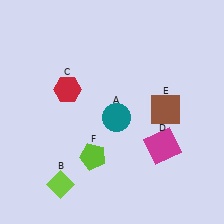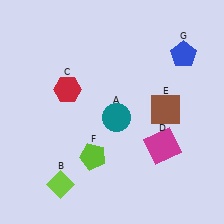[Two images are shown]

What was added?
A blue pentagon (G) was added in Image 2.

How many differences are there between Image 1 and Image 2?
There is 1 difference between the two images.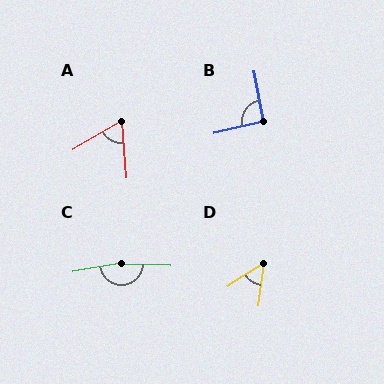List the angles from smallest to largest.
D (50°), A (64°), B (93°), C (168°).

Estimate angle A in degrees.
Approximately 64 degrees.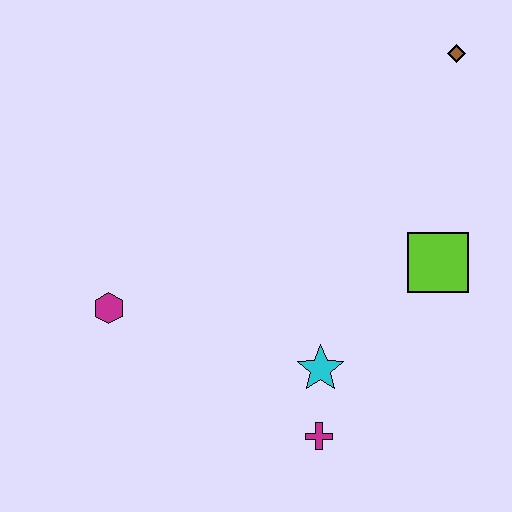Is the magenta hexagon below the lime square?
Yes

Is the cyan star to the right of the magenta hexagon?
Yes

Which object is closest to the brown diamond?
The lime square is closest to the brown diamond.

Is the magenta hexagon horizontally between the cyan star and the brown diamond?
No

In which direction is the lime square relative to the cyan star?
The lime square is to the right of the cyan star.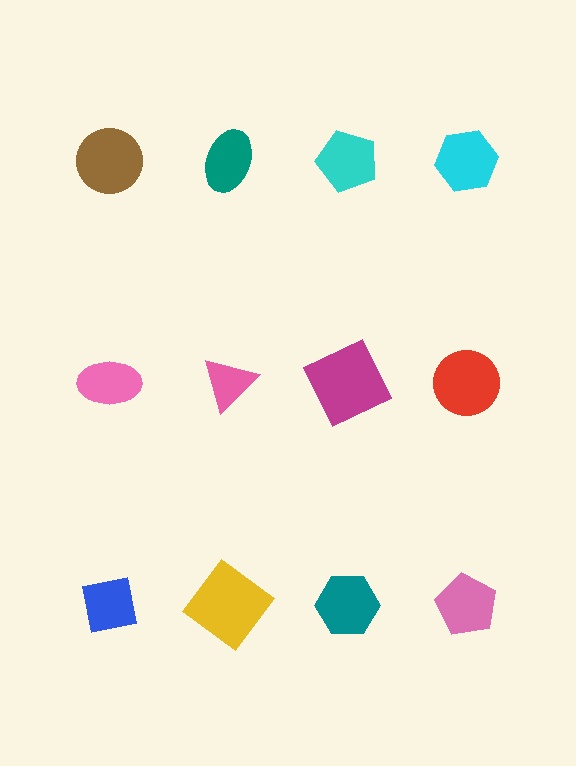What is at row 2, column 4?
A red circle.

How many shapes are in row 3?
4 shapes.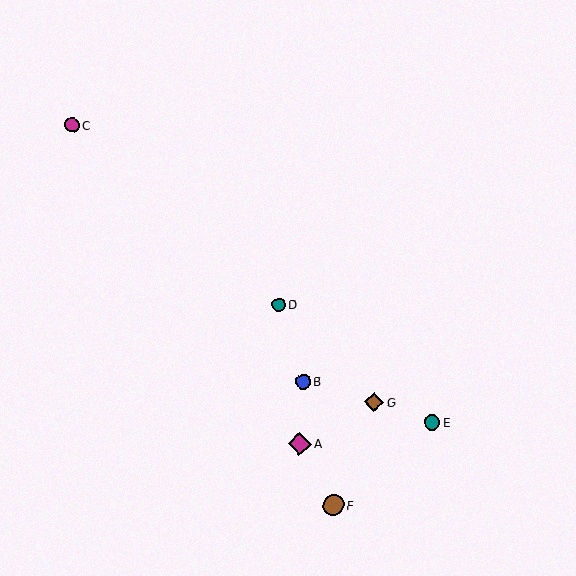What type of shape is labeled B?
Shape B is a blue circle.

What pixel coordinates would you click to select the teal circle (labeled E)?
Click at (432, 422) to select the teal circle E.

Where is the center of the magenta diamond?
The center of the magenta diamond is at (300, 444).